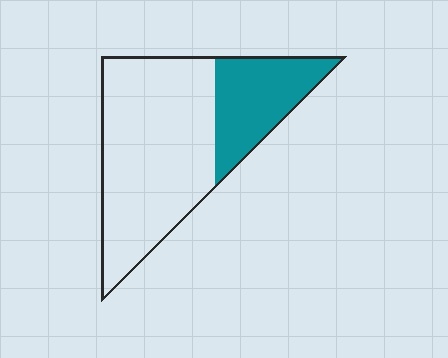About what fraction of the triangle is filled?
About one quarter (1/4).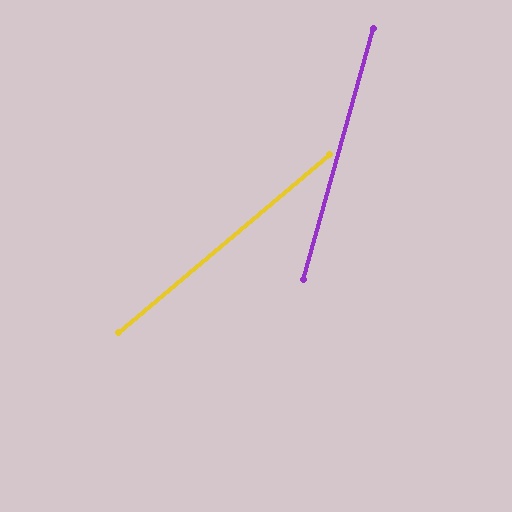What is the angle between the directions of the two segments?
Approximately 34 degrees.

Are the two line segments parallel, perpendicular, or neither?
Neither parallel nor perpendicular — they differ by about 34°.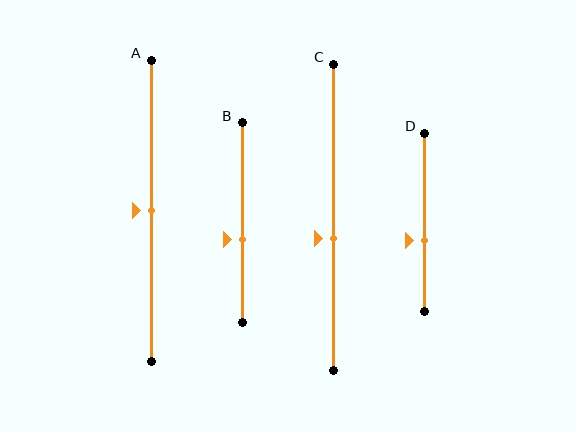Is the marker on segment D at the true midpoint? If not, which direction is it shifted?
No, the marker on segment D is shifted downward by about 10% of the segment length.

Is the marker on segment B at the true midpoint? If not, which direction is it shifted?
No, the marker on segment B is shifted downward by about 8% of the segment length.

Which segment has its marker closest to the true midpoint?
Segment A has its marker closest to the true midpoint.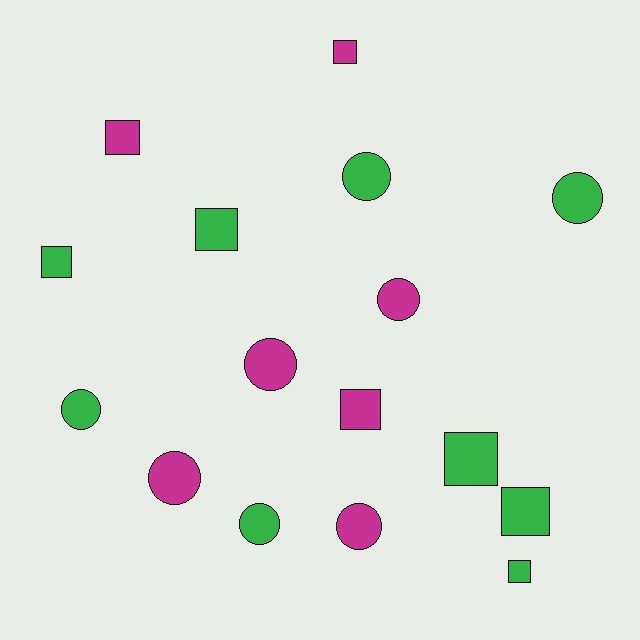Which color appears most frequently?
Green, with 9 objects.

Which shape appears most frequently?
Square, with 8 objects.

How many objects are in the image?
There are 16 objects.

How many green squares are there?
There are 5 green squares.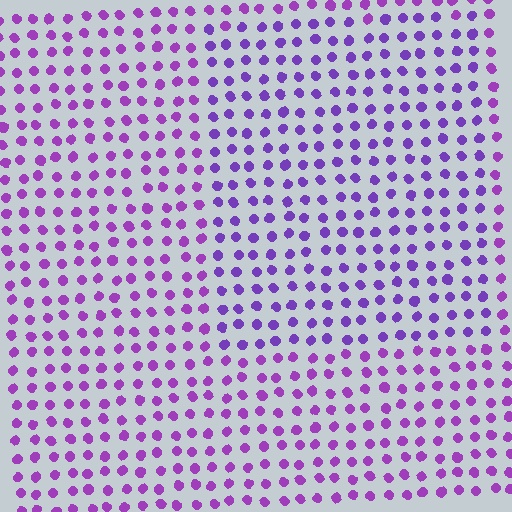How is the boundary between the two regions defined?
The boundary is defined purely by a slight shift in hue (about 20 degrees). Spacing, size, and orientation are identical on both sides.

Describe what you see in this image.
The image is filled with small purple elements in a uniform arrangement. A rectangle-shaped region is visible where the elements are tinted to a slightly different hue, forming a subtle color boundary.